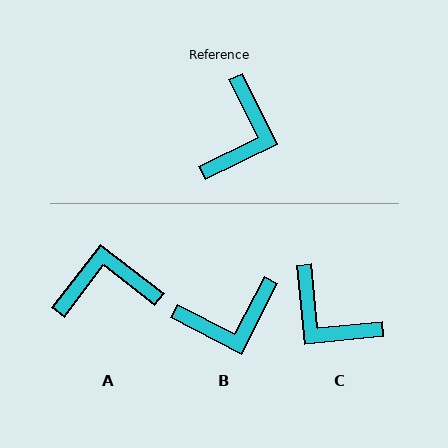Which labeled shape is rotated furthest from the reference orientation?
A, about 116 degrees away.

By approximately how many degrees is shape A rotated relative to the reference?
Approximately 116 degrees counter-clockwise.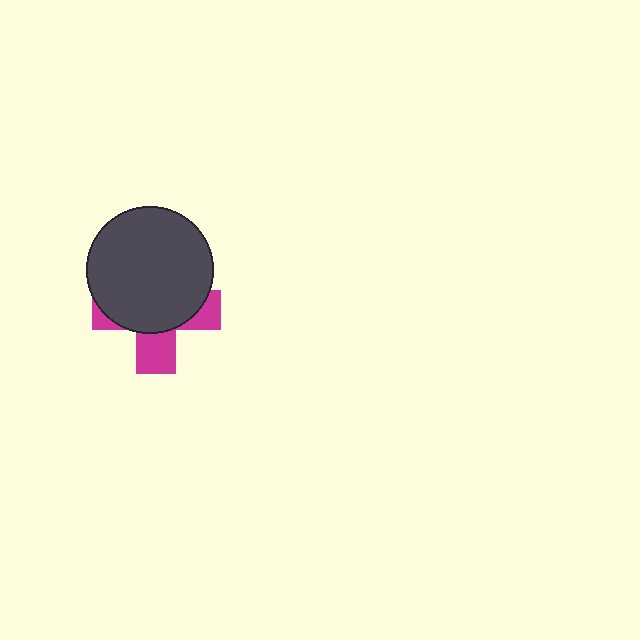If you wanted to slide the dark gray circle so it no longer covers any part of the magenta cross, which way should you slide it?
Slide it up — that is the most direct way to separate the two shapes.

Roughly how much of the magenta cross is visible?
A small part of it is visible (roughly 35%).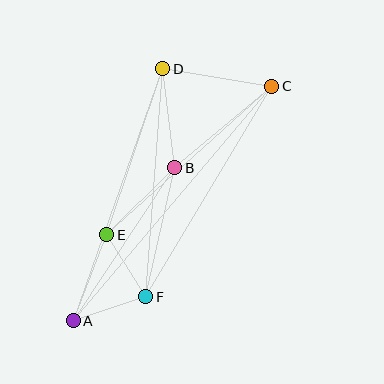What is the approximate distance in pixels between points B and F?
The distance between B and F is approximately 132 pixels.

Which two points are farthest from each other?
Points A and C are farthest from each other.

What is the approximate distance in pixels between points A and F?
The distance between A and F is approximately 76 pixels.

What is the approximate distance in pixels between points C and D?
The distance between C and D is approximately 110 pixels.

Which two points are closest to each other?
Points E and F are closest to each other.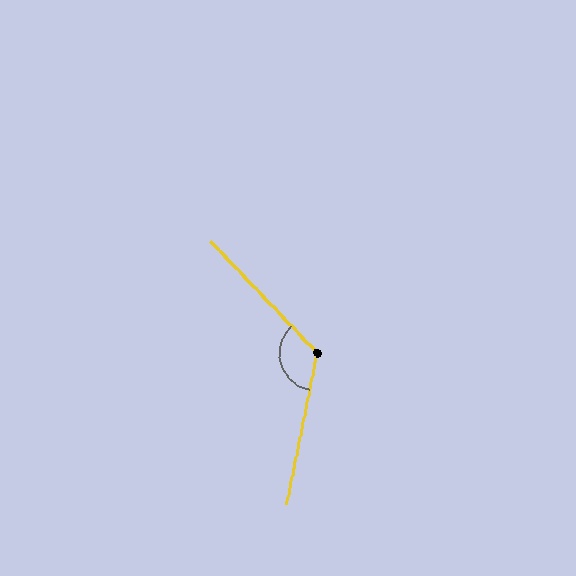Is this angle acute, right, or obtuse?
It is obtuse.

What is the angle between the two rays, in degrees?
Approximately 125 degrees.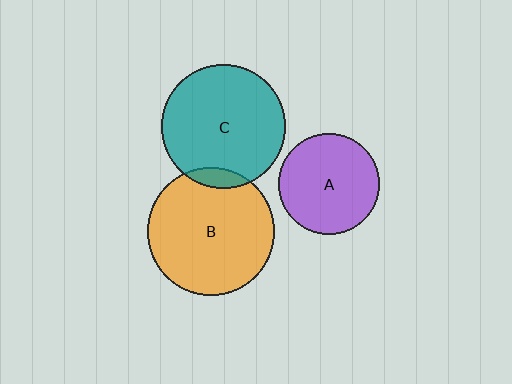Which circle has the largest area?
Circle B (orange).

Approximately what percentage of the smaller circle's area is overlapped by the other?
Approximately 10%.